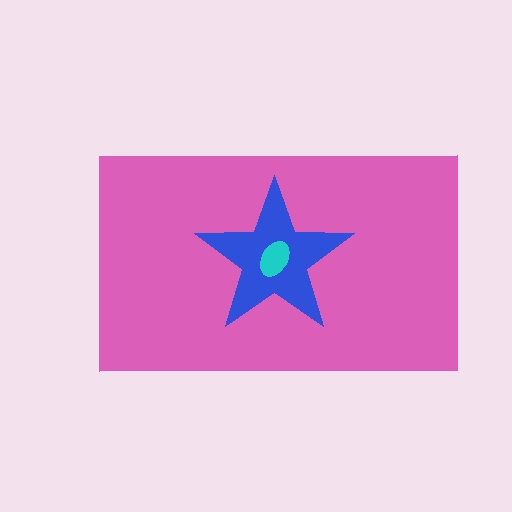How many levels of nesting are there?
3.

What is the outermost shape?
The pink rectangle.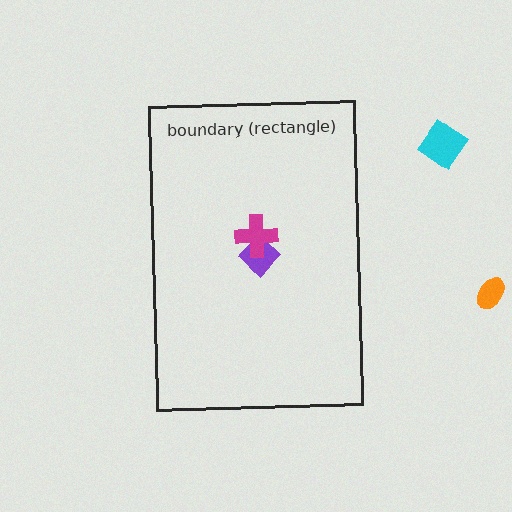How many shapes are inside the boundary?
2 inside, 2 outside.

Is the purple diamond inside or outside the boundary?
Inside.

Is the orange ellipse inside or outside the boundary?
Outside.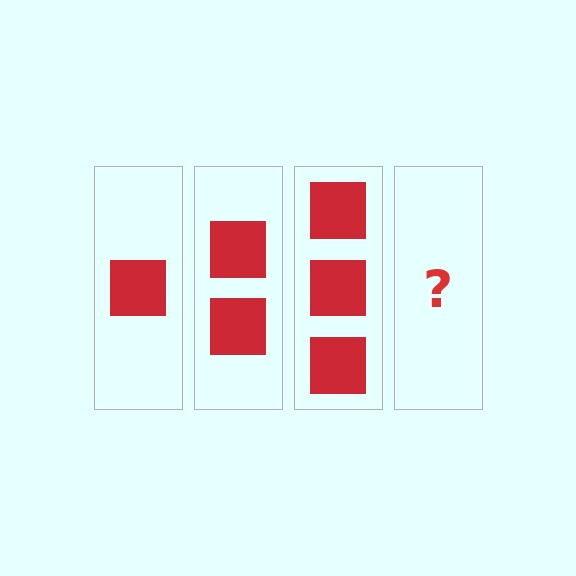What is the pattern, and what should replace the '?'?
The pattern is that each step adds one more square. The '?' should be 4 squares.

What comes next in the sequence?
The next element should be 4 squares.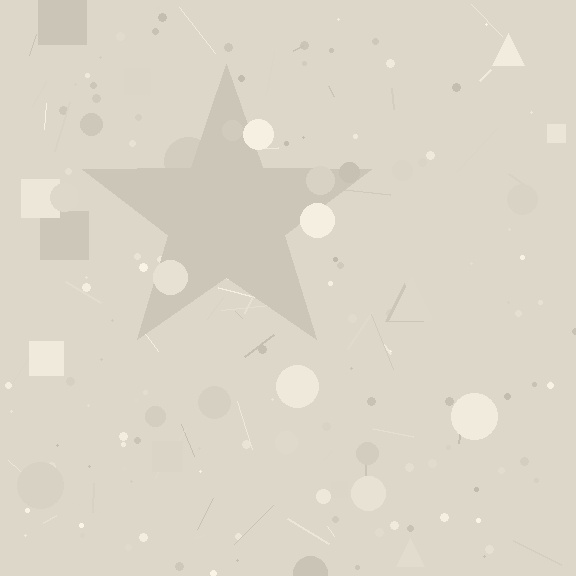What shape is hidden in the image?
A star is hidden in the image.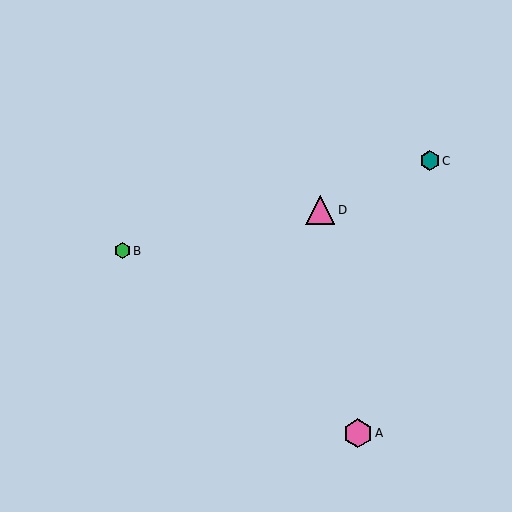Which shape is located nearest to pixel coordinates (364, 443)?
The pink hexagon (labeled A) at (358, 433) is nearest to that location.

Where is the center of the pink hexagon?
The center of the pink hexagon is at (358, 433).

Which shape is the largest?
The pink triangle (labeled D) is the largest.